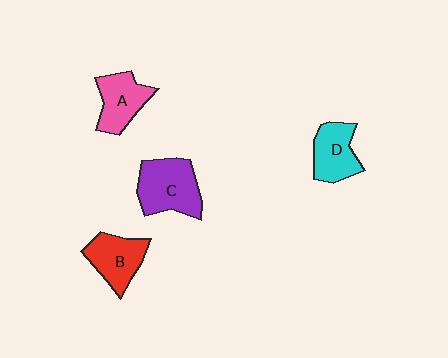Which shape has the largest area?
Shape C (purple).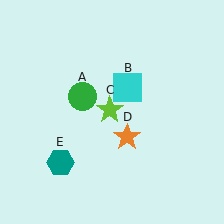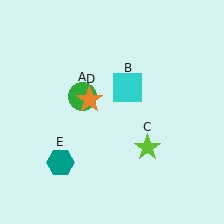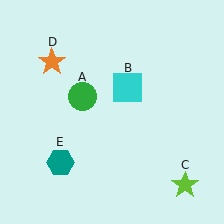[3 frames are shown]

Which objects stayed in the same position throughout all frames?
Green circle (object A) and cyan square (object B) and teal hexagon (object E) remained stationary.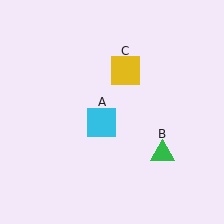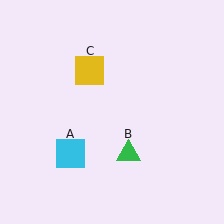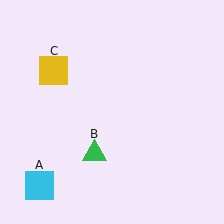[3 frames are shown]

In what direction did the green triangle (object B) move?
The green triangle (object B) moved left.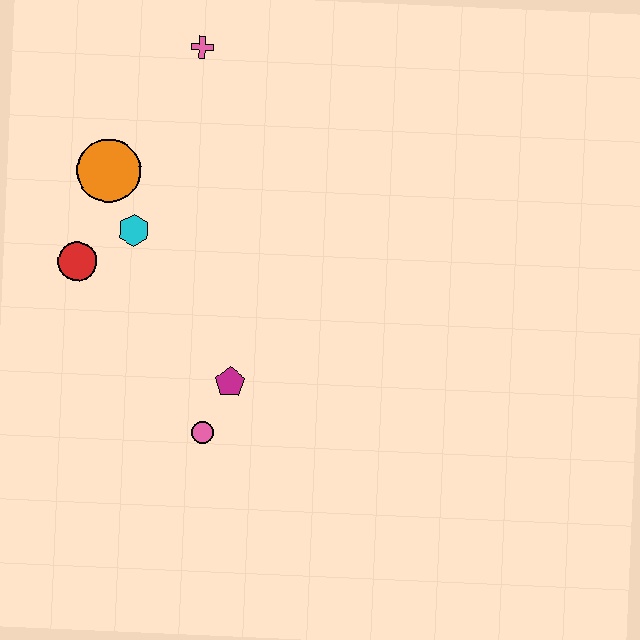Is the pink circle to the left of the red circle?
No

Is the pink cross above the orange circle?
Yes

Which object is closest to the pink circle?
The magenta pentagon is closest to the pink circle.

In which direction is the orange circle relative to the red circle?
The orange circle is above the red circle.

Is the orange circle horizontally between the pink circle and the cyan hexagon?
No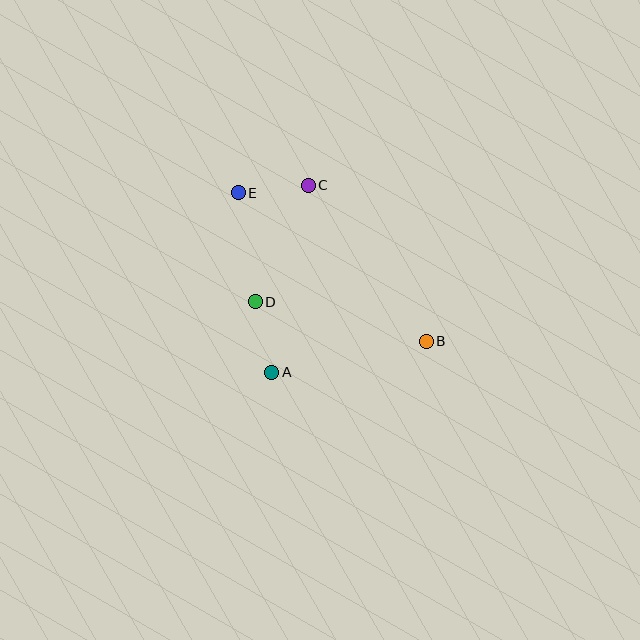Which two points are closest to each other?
Points C and E are closest to each other.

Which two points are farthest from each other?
Points B and E are farthest from each other.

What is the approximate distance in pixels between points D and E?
The distance between D and E is approximately 110 pixels.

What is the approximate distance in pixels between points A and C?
The distance between A and C is approximately 190 pixels.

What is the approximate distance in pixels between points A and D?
The distance between A and D is approximately 73 pixels.